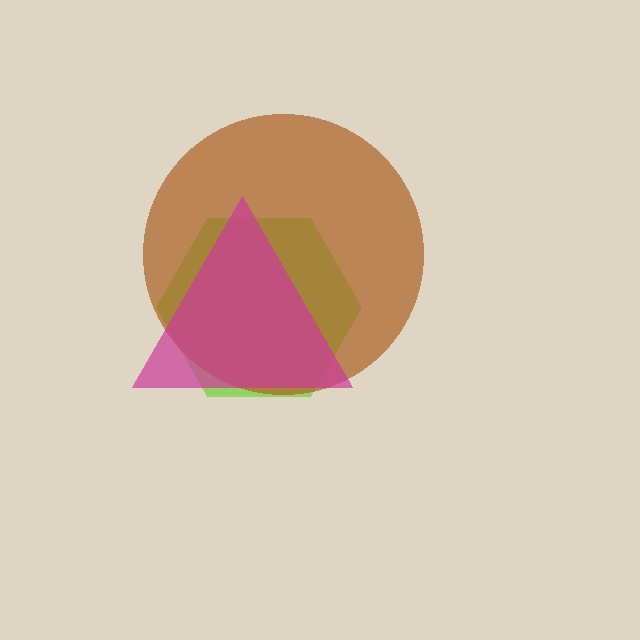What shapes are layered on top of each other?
The layered shapes are: a lime hexagon, a brown circle, a magenta triangle.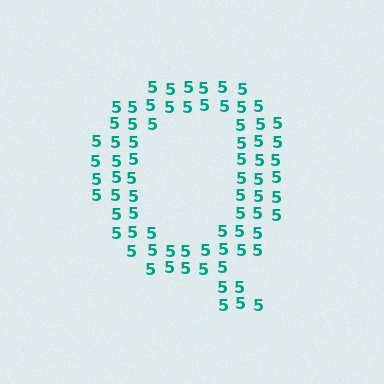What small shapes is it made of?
It is made of small digit 5's.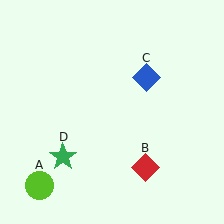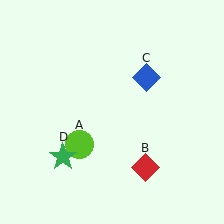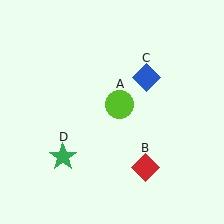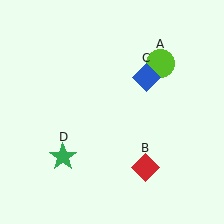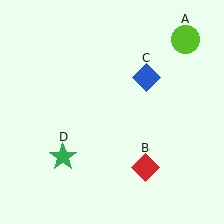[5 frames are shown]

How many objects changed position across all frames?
1 object changed position: lime circle (object A).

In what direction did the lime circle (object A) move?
The lime circle (object A) moved up and to the right.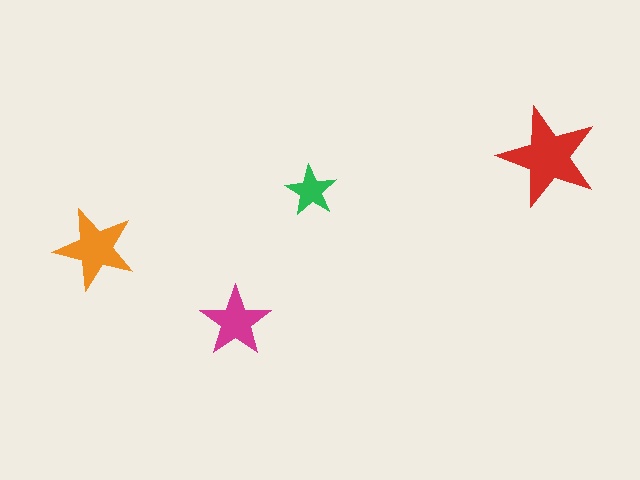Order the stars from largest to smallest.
the red one, the orange one, the magenta one, the green one.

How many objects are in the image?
There are 4 objects in the image.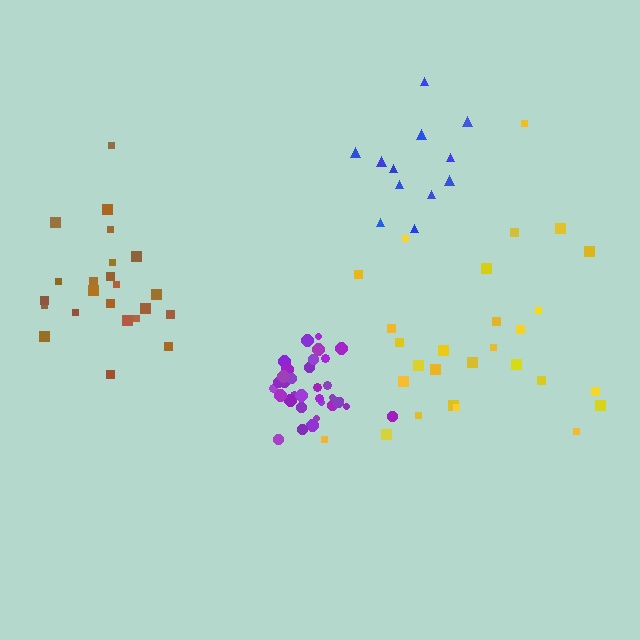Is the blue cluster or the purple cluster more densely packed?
Purple.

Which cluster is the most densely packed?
Purple.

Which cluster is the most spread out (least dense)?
Yellow.